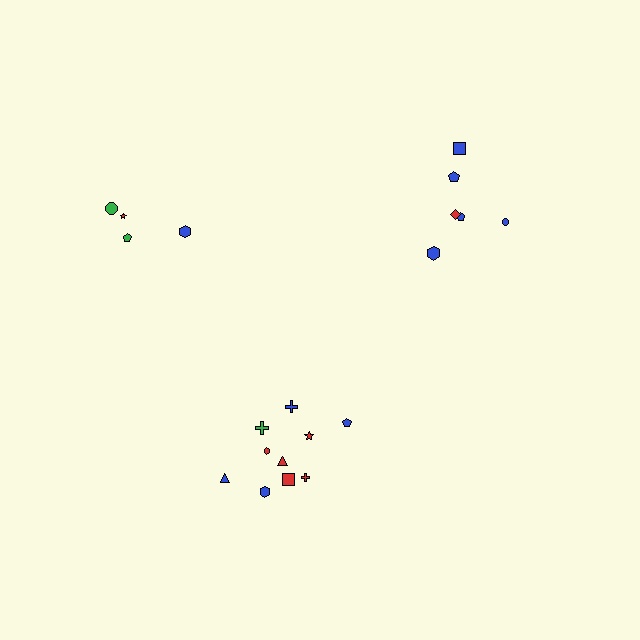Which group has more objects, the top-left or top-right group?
The top-right group.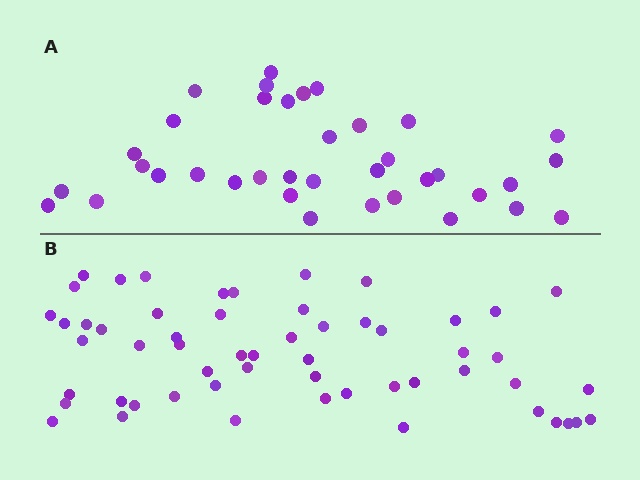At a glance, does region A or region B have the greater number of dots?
Region B (the bottom region) has more dots.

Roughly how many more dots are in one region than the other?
Region B has approximately 20 more dots than region A.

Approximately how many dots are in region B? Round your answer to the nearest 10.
About 60 dots. (The exact count is 56, which rounds to 60.)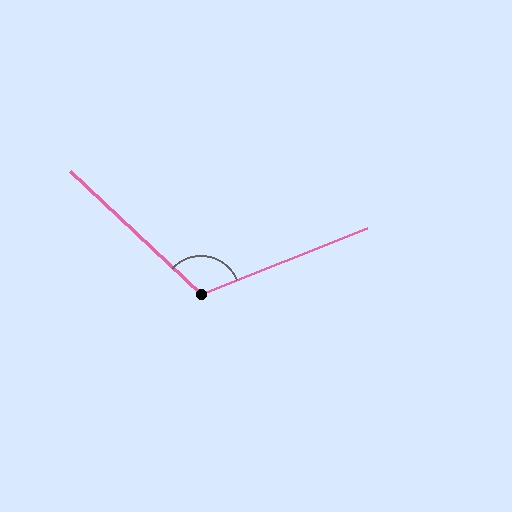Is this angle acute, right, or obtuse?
It is obtuse.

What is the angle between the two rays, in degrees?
Approximately 115 degrees.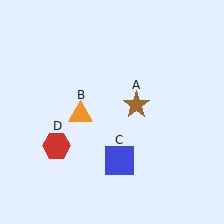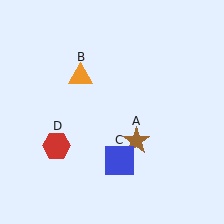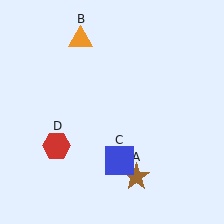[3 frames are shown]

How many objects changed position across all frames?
2 objects changed position: brown star (object A), orange triangle (object B).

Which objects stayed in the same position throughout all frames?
Blue square (object C) and red hexagon (object D) remained stationary.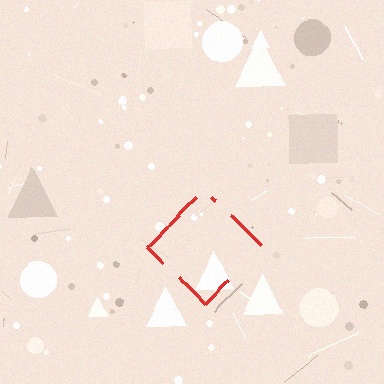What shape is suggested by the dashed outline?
The dashed outline suggests a diamond.